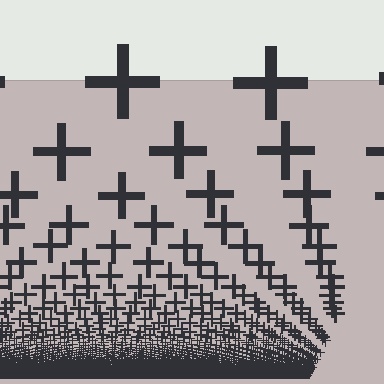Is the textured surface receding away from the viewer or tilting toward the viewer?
The surface appears to tilt toward the viewer. Texture elements get larger and sparser toward the top.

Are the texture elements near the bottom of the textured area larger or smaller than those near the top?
Smaller. The gradient is inverted — elements near the bottom are smaller and denser.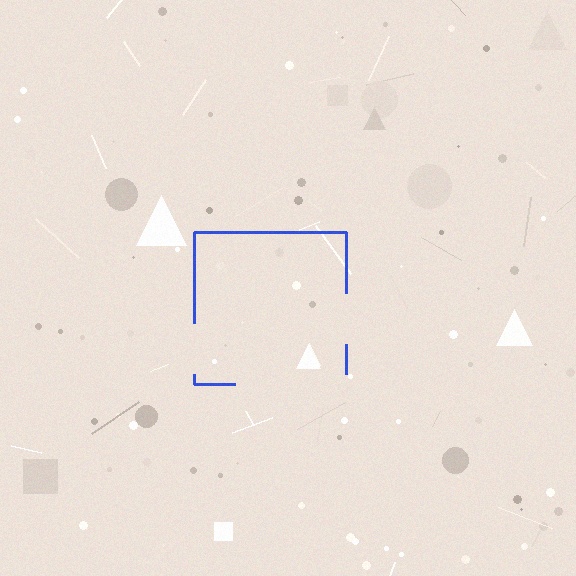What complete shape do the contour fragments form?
The contour fragments form a square.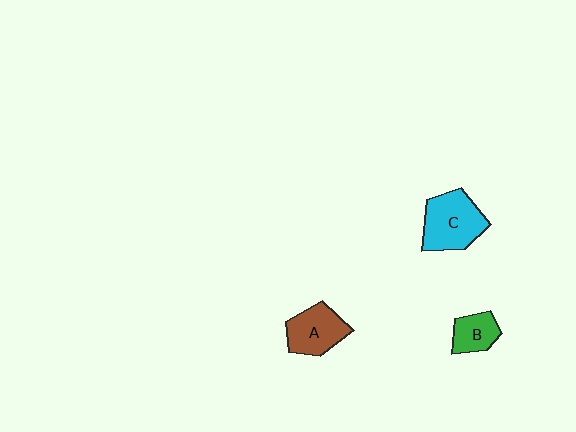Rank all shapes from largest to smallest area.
From largest to smallest: C (cyan), A (brown), B (green).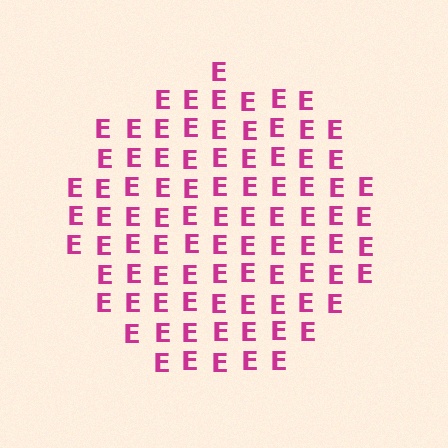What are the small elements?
The small elements are letter E's.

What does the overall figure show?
The overall figure shows a circle.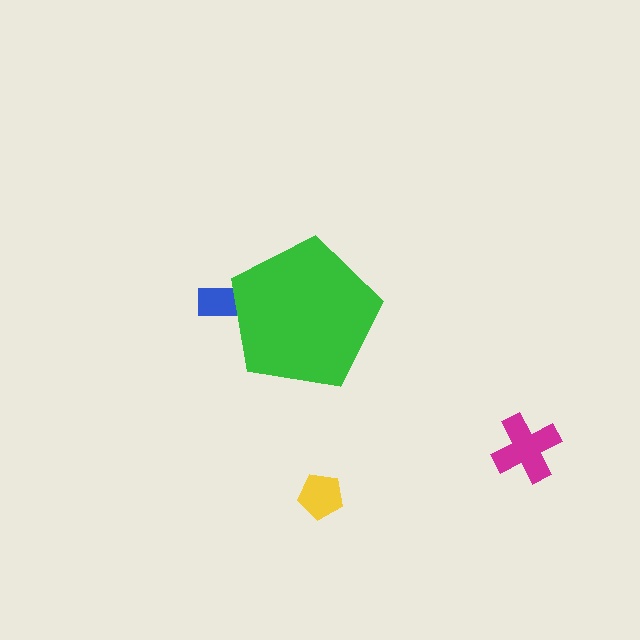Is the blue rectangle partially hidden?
Yes, the blue rectangle is partially hidden behind the green pentagon.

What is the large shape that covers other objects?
A green pentagon.